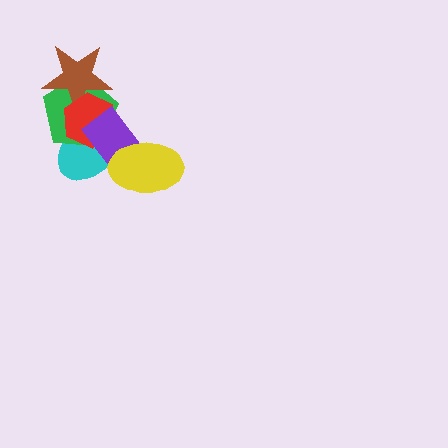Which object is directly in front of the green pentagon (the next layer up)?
The brown star is directly in front of the green pentagon.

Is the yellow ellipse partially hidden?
No, no other shape covers it.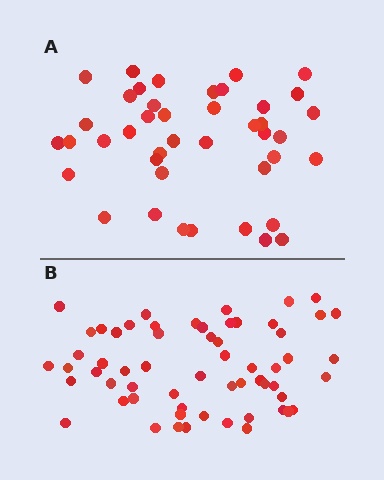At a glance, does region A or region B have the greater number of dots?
Region B (the bottom region) has more dots.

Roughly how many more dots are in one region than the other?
Region B has approximately 20 more dots than region A.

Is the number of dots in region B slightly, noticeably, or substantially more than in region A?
Region B has noticeably more, but not dramatically so. The ratio is roughly 1.4 to 1.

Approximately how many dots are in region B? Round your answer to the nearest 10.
About 60 dots.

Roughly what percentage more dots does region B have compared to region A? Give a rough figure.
About 45% more.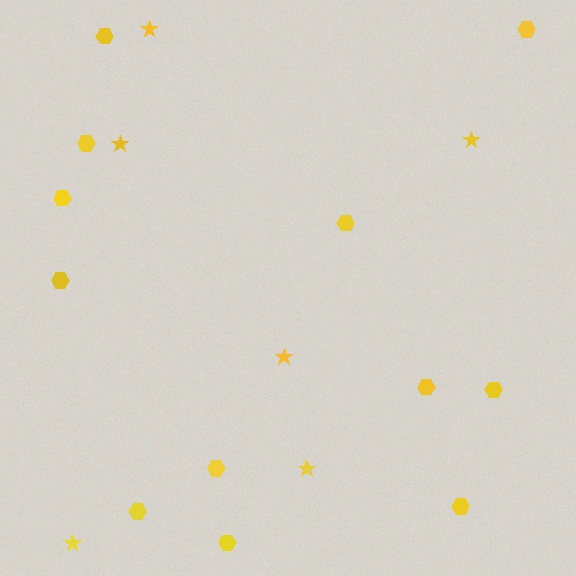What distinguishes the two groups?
There are 2 groups: one group of stars (6) and one group of hexagons (12).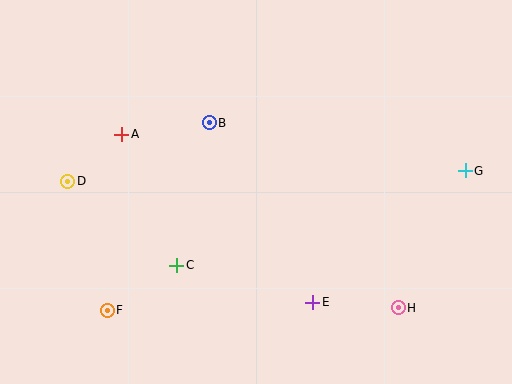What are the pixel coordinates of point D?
Point D is at (68, 181).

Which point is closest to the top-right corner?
Point G is closest to the top-right corner.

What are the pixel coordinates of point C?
Point C is at (177, 265).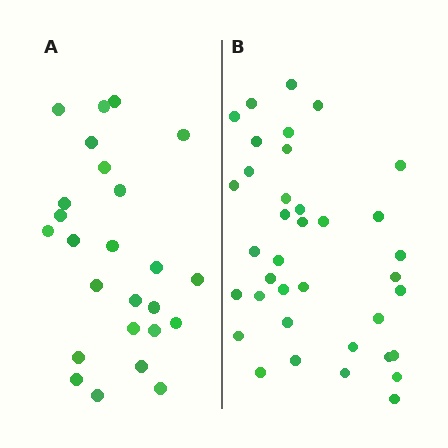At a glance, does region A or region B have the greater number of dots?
Region B (the right region) has more dots.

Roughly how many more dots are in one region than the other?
Region B has roughly 12 or so more dots than region A.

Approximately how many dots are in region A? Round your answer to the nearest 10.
About 20 dots. (The exact count is 25, which rounds to 20.)